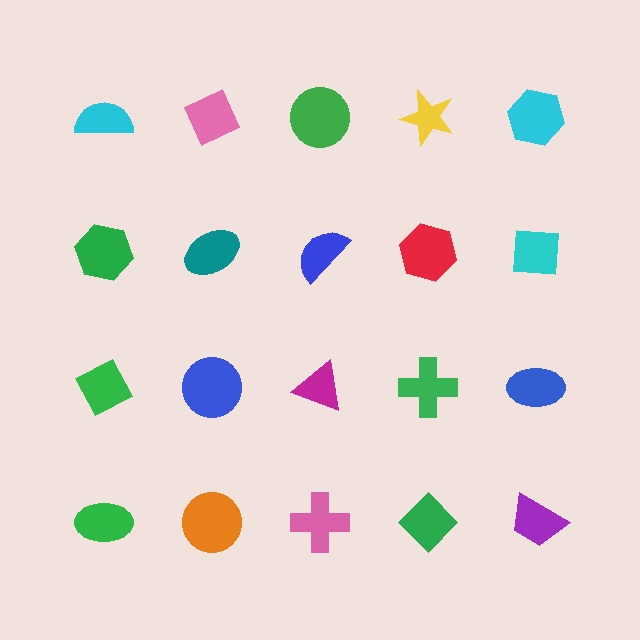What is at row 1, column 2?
A pink diamond.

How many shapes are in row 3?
5 shapes.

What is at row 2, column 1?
A green hexagon.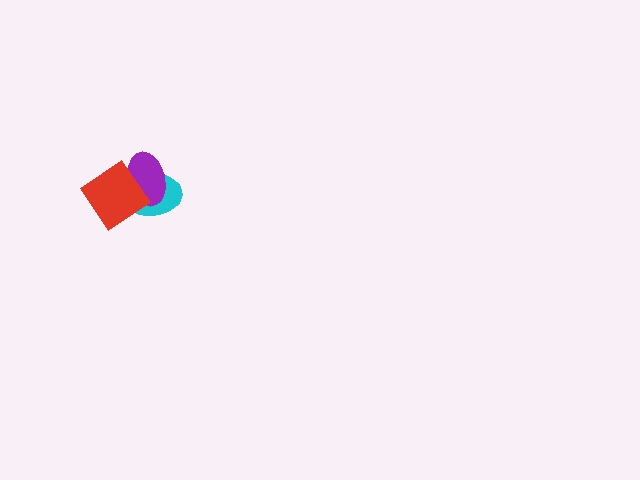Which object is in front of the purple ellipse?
The red diamond is in front of the purple ellipse.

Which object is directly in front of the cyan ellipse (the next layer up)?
The purple ellipse is directly in front of the cyan ellipse.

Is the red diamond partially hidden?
No, no other shape covers it.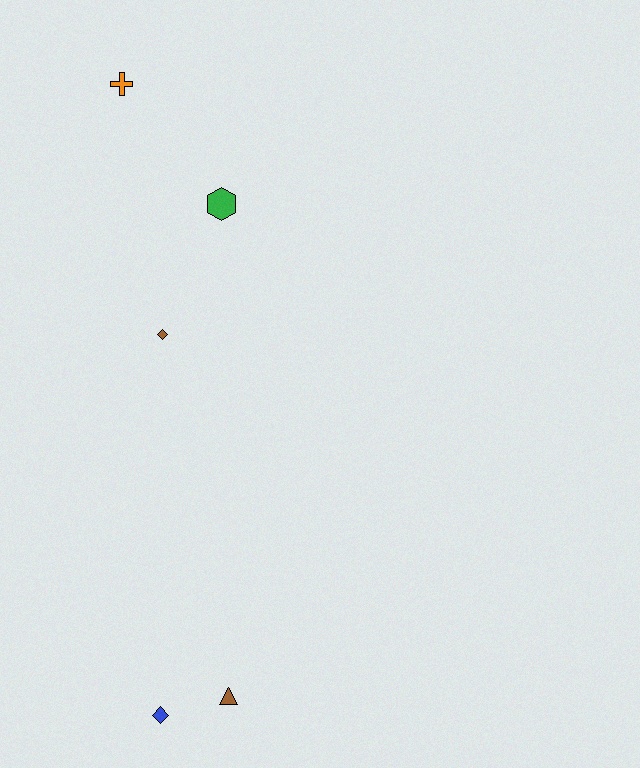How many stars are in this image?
There are no stars.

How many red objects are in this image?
There are no red objects.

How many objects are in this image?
There are 5 objects.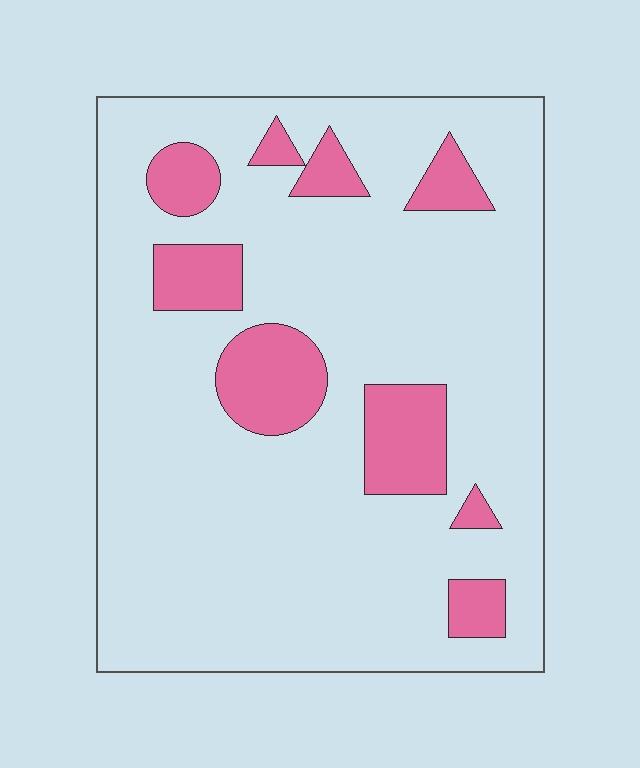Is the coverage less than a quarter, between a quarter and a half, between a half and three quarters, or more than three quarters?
Less than a quarter.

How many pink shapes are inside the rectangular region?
9.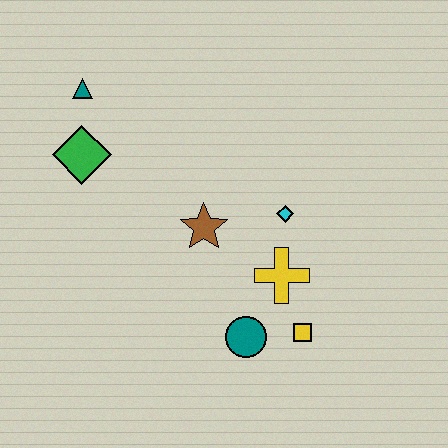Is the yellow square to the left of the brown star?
No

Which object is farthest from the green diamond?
The yellow square is farthest from the green diamond.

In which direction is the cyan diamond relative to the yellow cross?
The cyan diamond is above the yellow cross.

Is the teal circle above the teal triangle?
No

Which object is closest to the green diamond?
The teal triangle is closest to the green diamond.